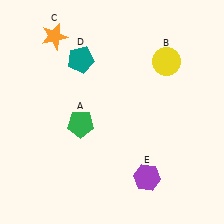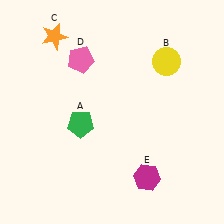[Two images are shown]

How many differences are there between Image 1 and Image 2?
There are 2 differences between the two images.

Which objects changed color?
D changed from teal to pink. E changed from purple to magenta.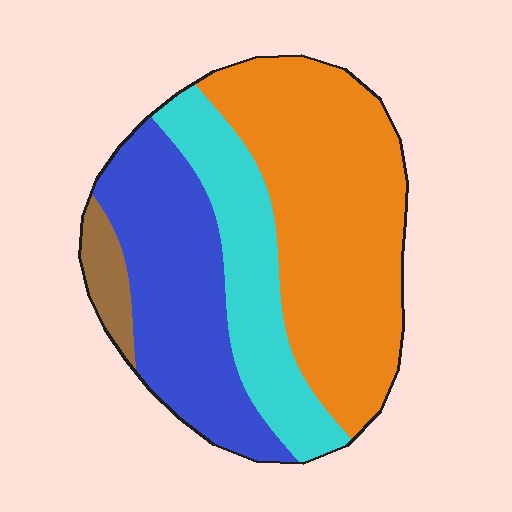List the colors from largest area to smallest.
From largest to smallest: orange, blue, cyan, brown.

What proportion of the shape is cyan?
Cyan takes up about one fifth (1/5) of the shape.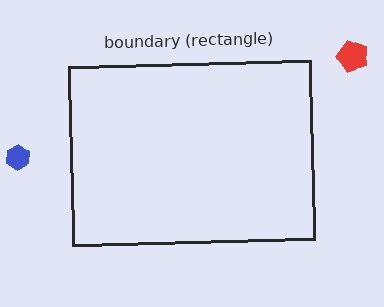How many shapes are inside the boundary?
0 inside, 2 outside.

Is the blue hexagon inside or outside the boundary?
Outside.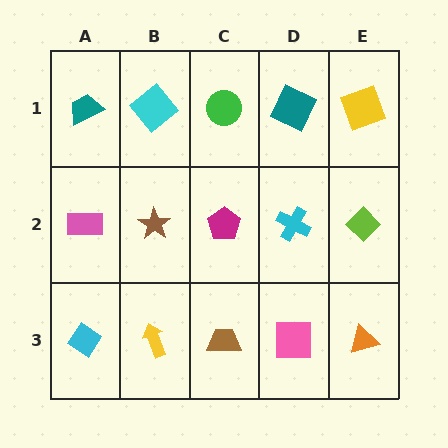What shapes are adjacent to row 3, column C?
A magenta pentagon (row 2, column C), a yellow arrow (row 3, column B), a pink square (row 3, column D).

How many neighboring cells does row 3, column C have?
3.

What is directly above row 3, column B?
A brown star.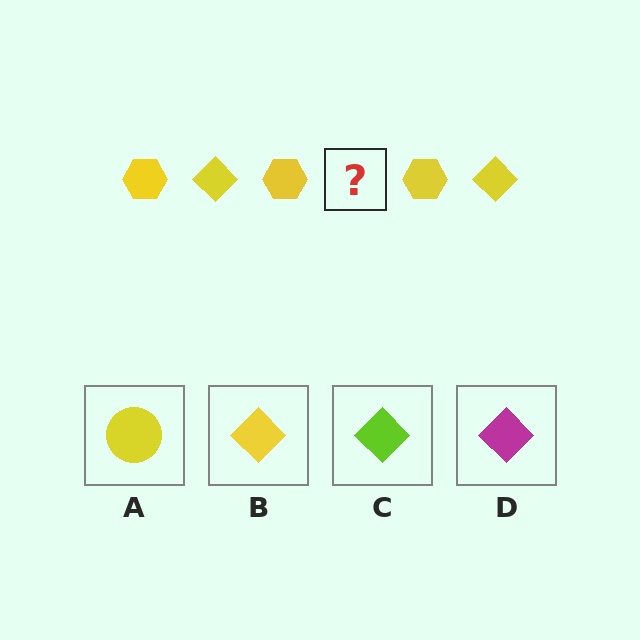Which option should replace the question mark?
Option B.